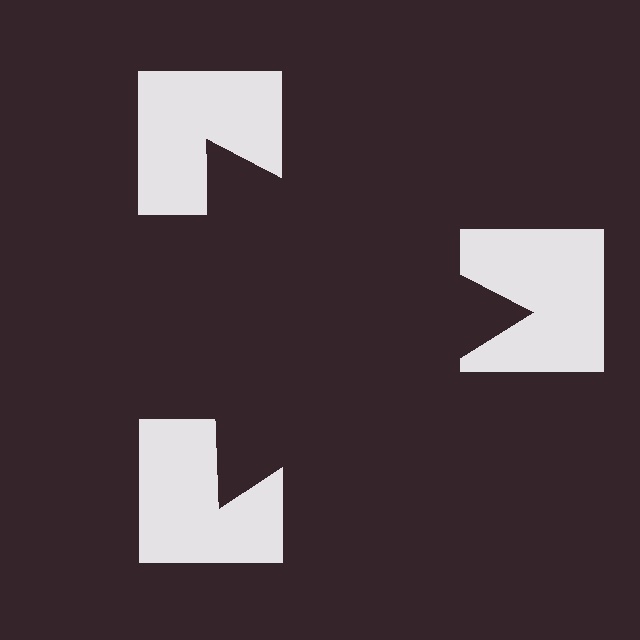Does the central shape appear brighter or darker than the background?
It typically appears slightly darker than the background, even though no actual brightness change is drawn.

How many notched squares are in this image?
There are 3 — one at each vertex of the illusory triangle.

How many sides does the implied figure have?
3 sides.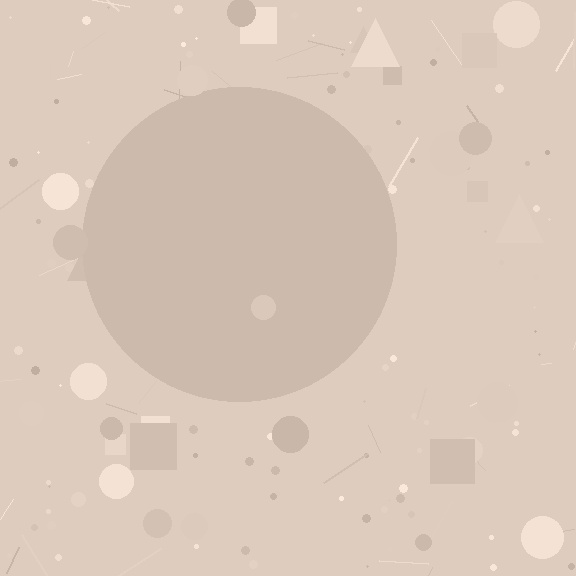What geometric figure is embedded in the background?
A circle is embedded in the background.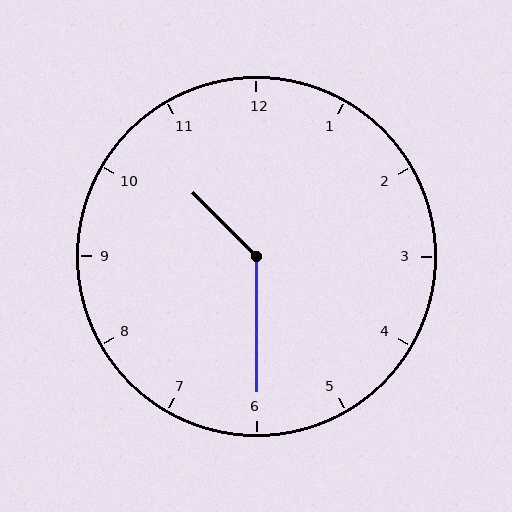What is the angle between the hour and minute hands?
Approximately 135 degrees.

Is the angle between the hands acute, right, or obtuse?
It is obtuse.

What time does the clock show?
10:30.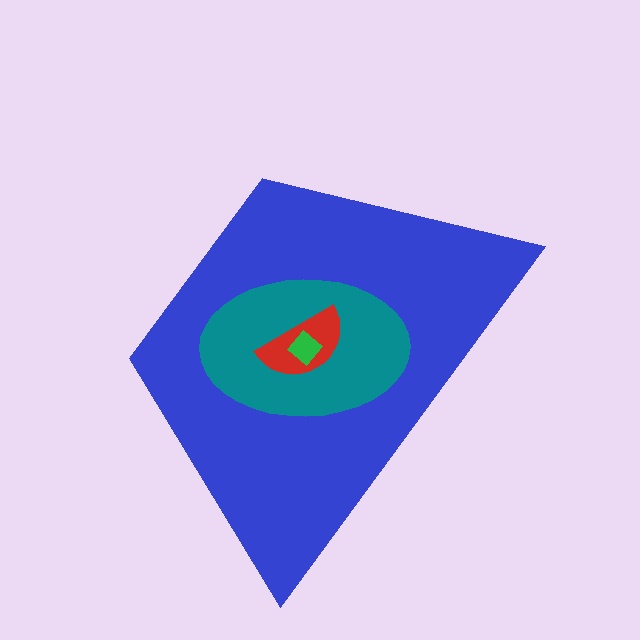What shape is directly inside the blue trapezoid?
The teal ellipse.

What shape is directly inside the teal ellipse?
The red semicircle.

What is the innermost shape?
The green diamond.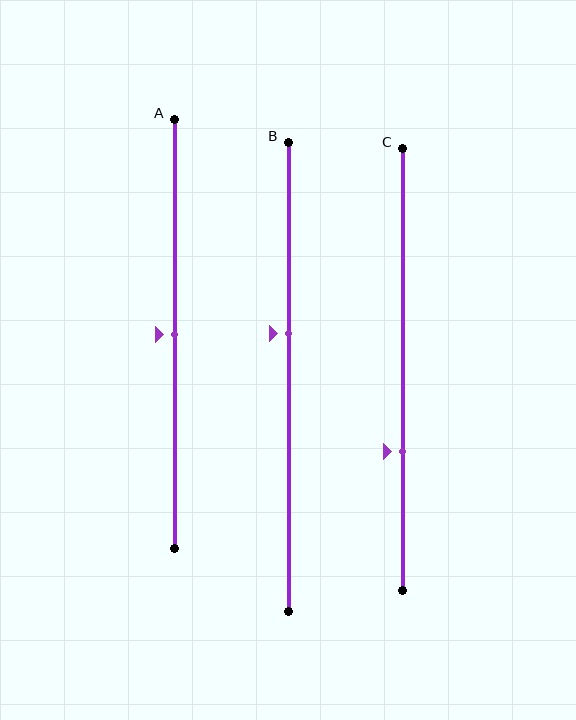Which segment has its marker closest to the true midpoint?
Segment A has its marker closest to the true midpoint.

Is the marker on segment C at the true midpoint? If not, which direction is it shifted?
No, the marker on segment C is shifted downward by about 19% of the segment length.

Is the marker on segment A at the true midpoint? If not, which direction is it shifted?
Yes, the marker on segment A is at the true midpoint.